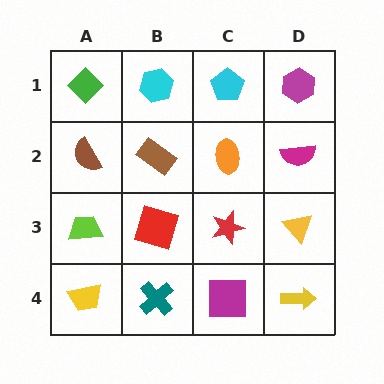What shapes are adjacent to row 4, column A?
A lime trapezoid (row 3, column A), a teal cross (row 4, column B).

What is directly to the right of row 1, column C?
A magenta hexagon.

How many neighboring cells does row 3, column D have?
3.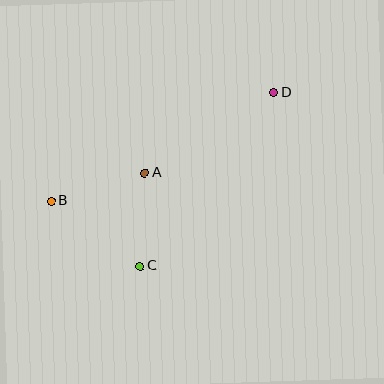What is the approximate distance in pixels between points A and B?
The distance between A and B is approximately 98 pixels.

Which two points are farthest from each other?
Points B and D are farthest from each other.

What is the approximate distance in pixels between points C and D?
The distance between C and D is approximately 219 pixels.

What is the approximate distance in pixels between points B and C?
The distance between B and C is approximately 110 pixels.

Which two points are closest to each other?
Points A and C are closest to each other.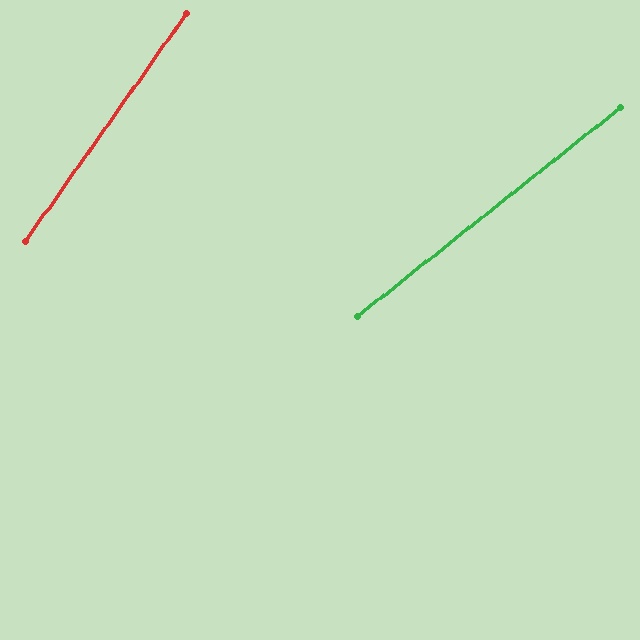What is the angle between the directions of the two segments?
Approximately 16 degrees.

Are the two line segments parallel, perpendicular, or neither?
Neither parallel nor perpendicular — they differ by about 16°.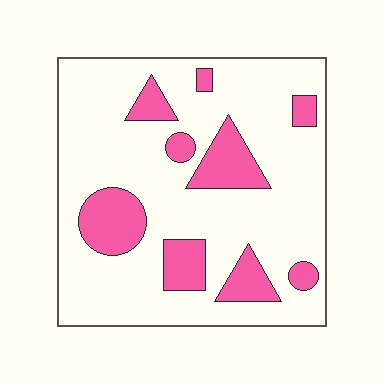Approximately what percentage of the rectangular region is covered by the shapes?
Approximately 20%.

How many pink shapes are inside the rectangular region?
9.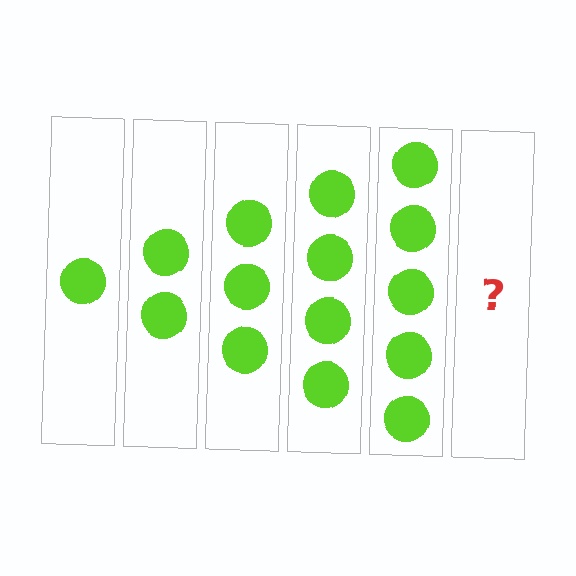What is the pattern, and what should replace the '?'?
The pattern is that each step adds one more circle. The '?' should be 6 circles.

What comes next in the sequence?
The next element should be 6 circles.